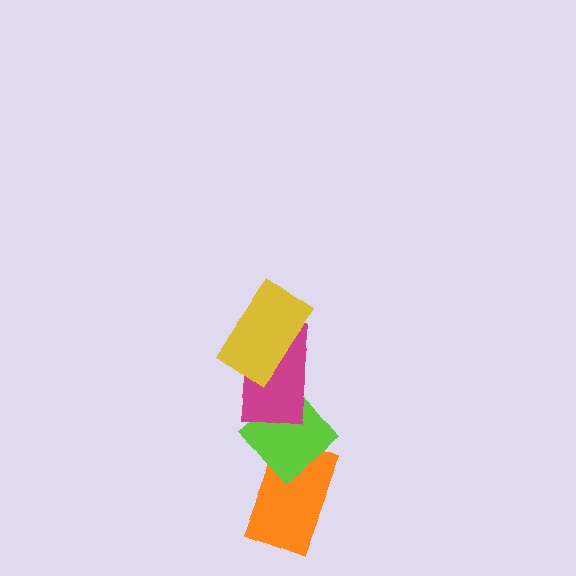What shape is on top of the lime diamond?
The magenta rectangle is on top of the lime diamond.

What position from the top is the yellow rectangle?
The yellow rectangle is 1st from the top.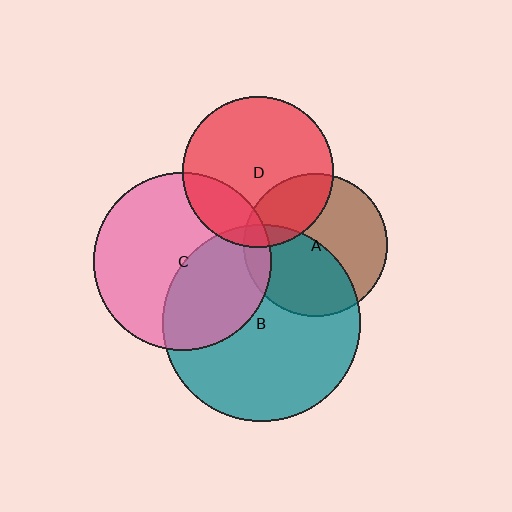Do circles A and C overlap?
Yes.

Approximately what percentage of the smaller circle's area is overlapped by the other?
Approximately 10%.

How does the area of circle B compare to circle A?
Approximately 1.9 times.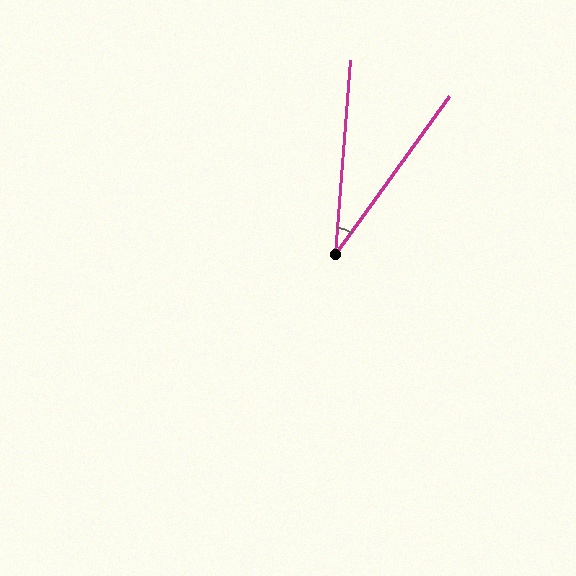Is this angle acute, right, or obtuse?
It is acute.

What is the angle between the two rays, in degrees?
Approximately 31 degrees.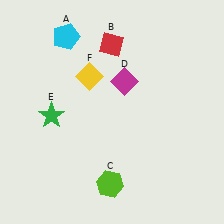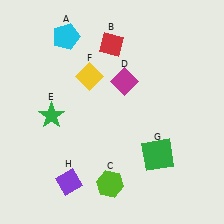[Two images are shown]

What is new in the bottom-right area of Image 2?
A green square (G) was added in the bottom-right area of Image 2.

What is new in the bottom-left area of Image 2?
A purple diamond (H) was added in the bottom-left area of Image 2.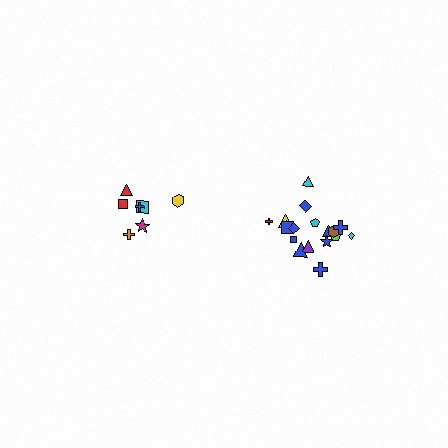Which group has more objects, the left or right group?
The right group.